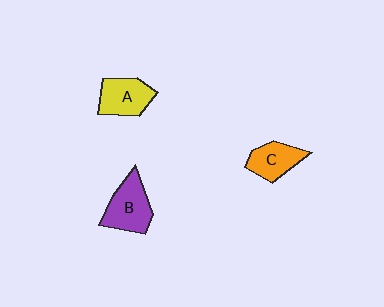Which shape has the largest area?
Shape B (purple).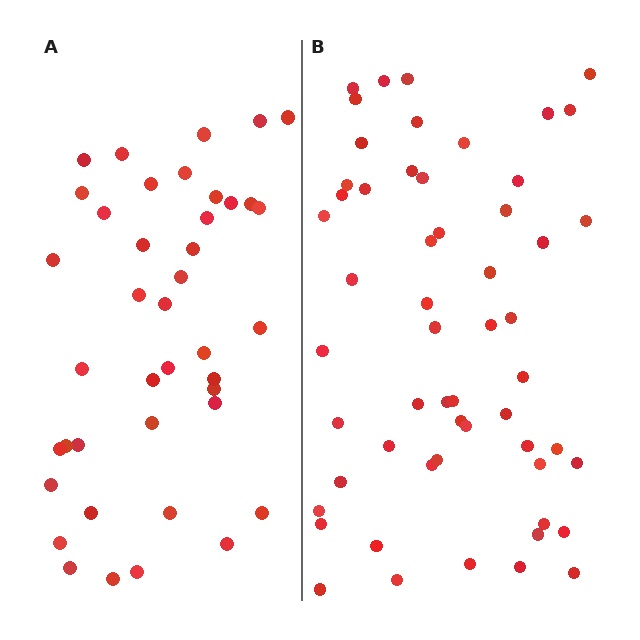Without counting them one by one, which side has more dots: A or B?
Region B (the right region) has more dots.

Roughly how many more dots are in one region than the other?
Region B has approximately 15 more dots than region A.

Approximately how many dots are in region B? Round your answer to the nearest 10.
About 60 dots. (The exact count is 56, which rounds to 60.)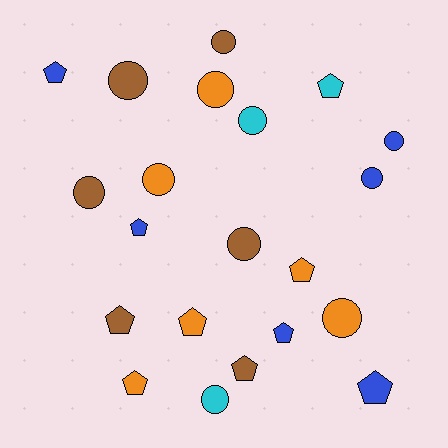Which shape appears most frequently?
Circle, with 11 objects.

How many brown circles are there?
There are 4 brown circles.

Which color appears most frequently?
Blue, with 6 objects.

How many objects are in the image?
There are 21 objects.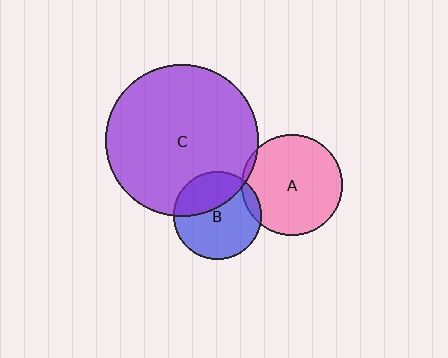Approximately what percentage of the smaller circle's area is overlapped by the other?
Approximately 5%.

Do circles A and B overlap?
Yes.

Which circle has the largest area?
Circle C (purple).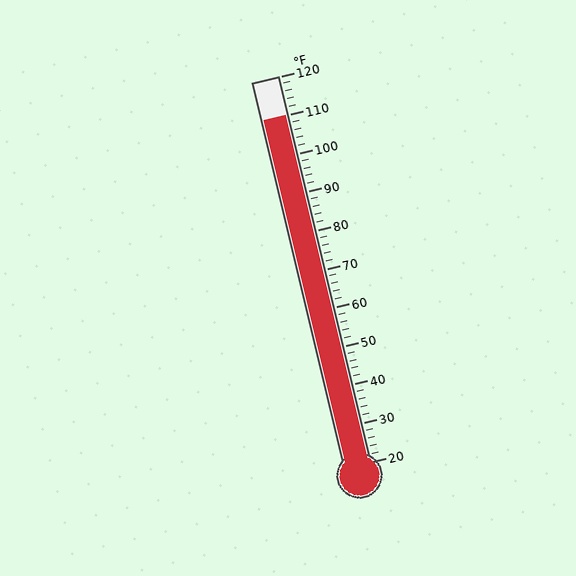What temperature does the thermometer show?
The thermometer shows approximately 110°F.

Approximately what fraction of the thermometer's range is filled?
The thermometer is filled to approximately 90% of its range.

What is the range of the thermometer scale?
The thermometer scale ranges from 20°F to 120°F.